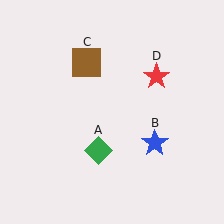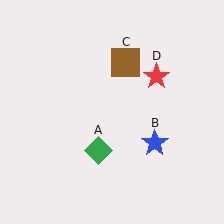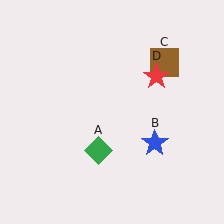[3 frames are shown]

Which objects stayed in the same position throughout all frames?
Green diamond (object A) and blue star (object B) and red star (object D) remained stationary.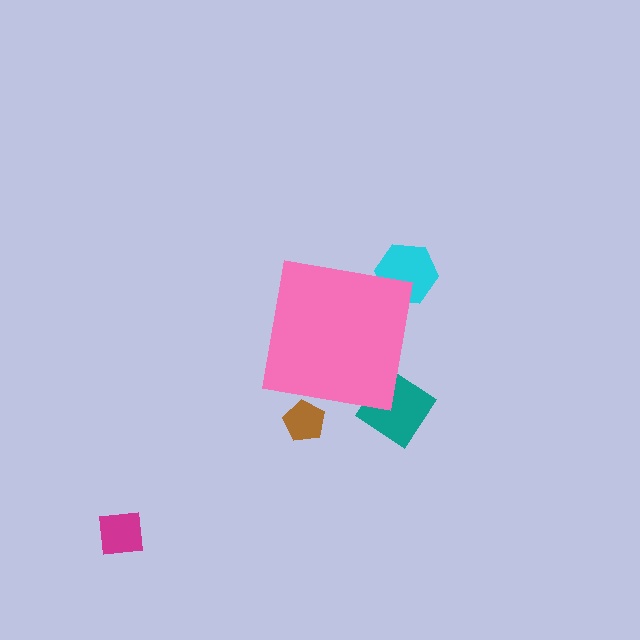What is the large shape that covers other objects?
A pink square.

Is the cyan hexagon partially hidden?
Yes, the cyan hexagon is partially hidden behind the pink square.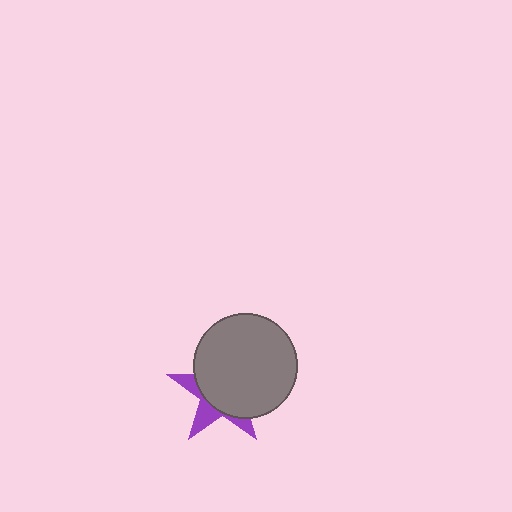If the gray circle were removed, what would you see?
You would see the complete purple star.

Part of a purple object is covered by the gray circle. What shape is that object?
It is a star.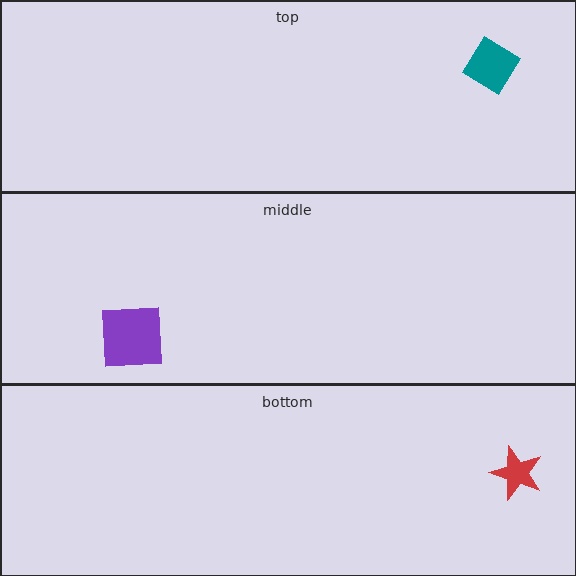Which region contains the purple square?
The middle region.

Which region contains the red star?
The bottom region.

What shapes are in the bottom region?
The red star.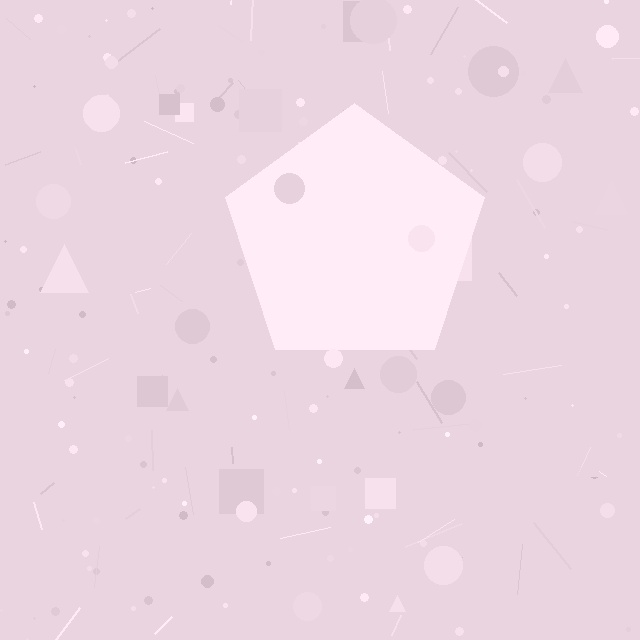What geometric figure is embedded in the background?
A pentagon is embedded in the background.